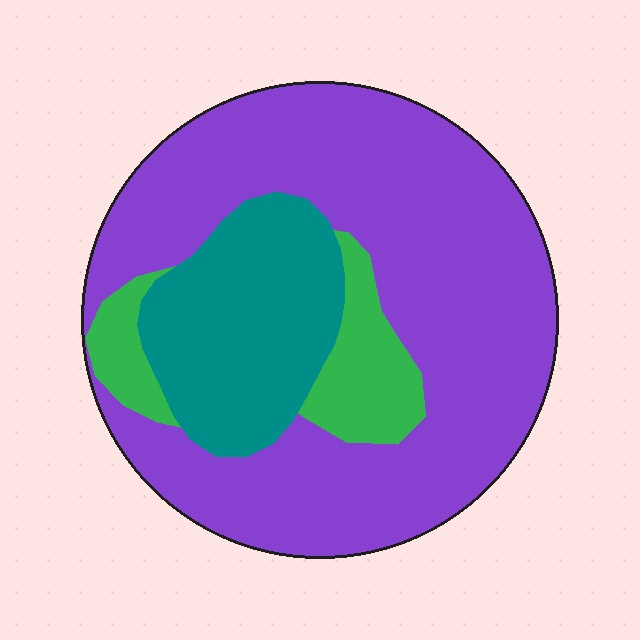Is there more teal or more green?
Teal.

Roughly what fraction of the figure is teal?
Teal covers 21% of the figure.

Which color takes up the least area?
Green, at roughly 10%.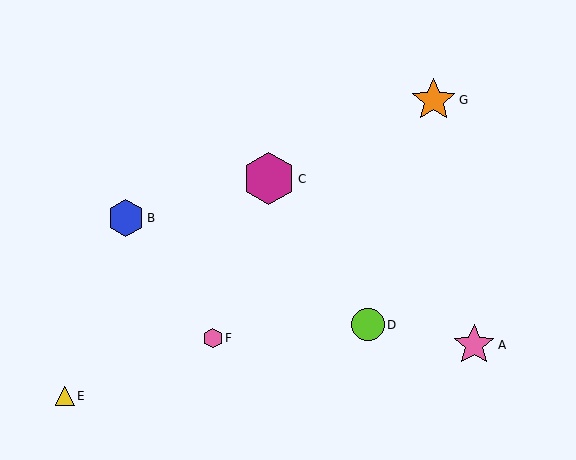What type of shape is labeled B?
Shape B is a blue hexagon.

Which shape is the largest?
The magenta hexagon (labeled C) is the largest.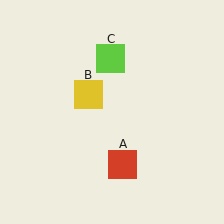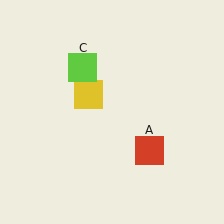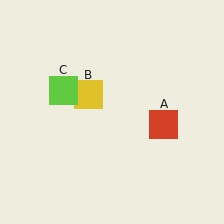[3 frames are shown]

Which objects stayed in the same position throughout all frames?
Yellow square (object B) remained stationary.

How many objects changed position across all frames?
2 objects changed position: red square (object A), lime square (object C).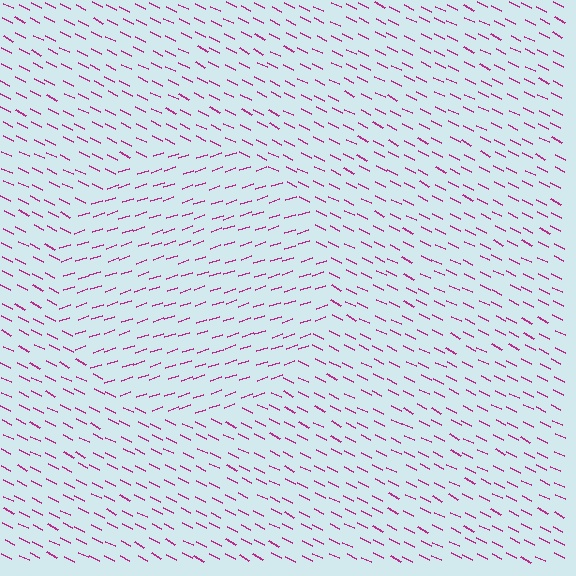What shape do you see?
I see a circle.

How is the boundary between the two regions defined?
The boundary is defined purely by a change in line orientation (approximately 45 degrees difference). All lines are the same color and thickness.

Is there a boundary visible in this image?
Yes, there is a texture boundary formed by a change in line orientation.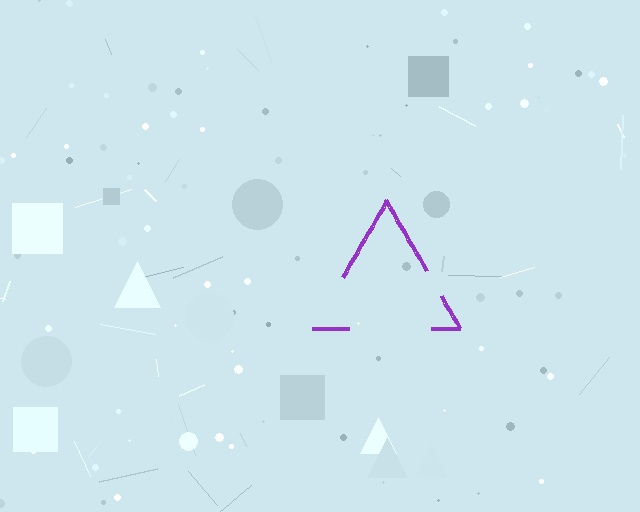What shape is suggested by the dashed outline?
The dashed outline suggests a triangle.